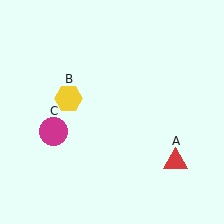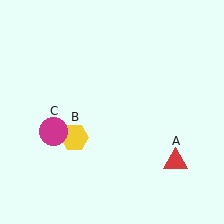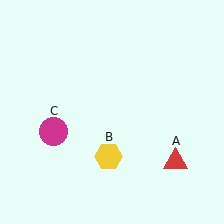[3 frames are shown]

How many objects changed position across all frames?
1 object changed position: yellow hexagon (object B).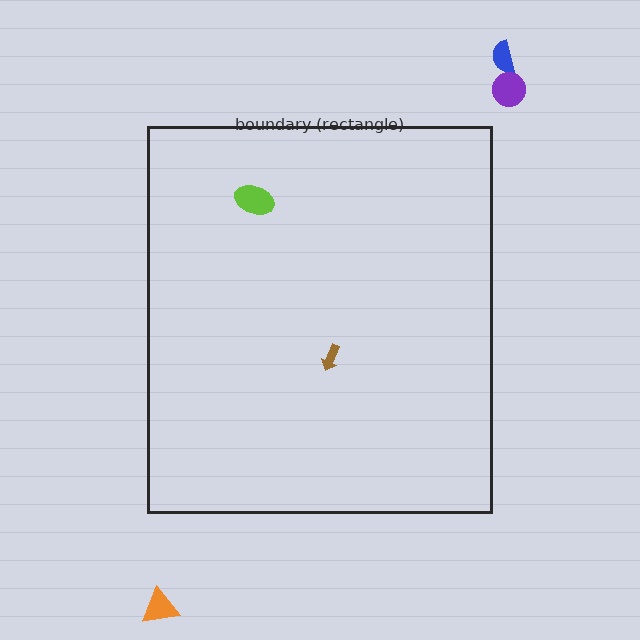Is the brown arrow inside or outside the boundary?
Inside.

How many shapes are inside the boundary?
2 inside, 3 outside.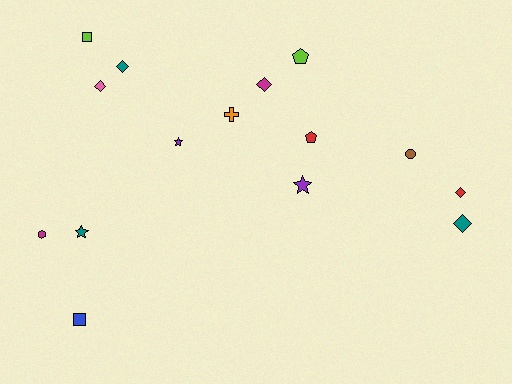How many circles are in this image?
There is 1 circle.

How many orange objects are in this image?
There is 1 orange object.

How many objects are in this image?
There are 15 objects.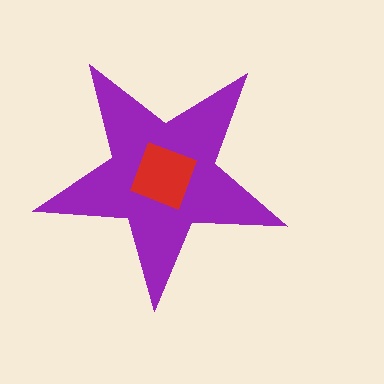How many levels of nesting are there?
2.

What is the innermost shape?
The red square.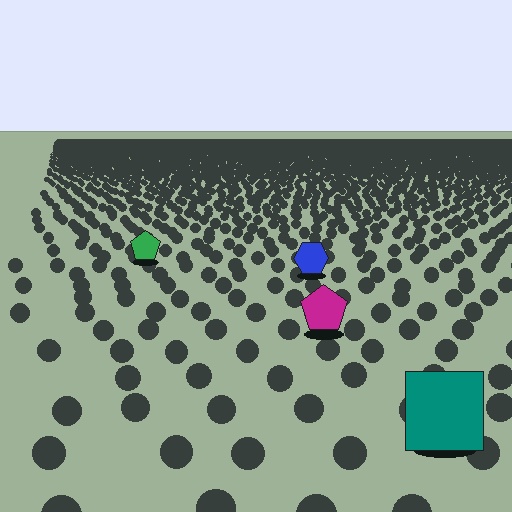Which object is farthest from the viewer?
The green pentagon is farthest from the viewer. It appears smaller and the ground texture around it is denser.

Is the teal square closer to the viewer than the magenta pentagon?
Yes. The teal square is closer — you can tell from the texture gradient: the ground texture is coarser near it.